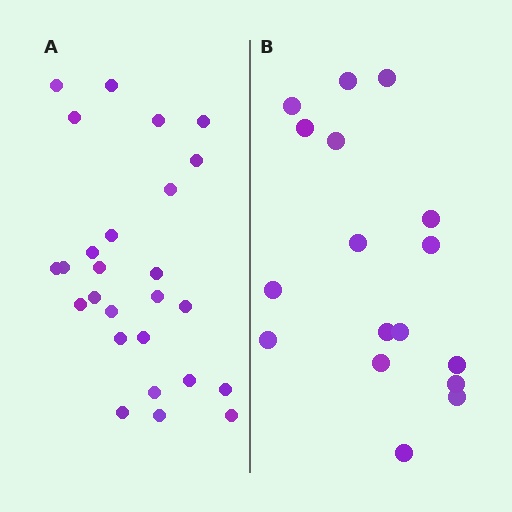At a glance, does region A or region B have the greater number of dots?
Region A (the left region) has more dots.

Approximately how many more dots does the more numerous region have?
Region A has roughly 8 or so more dots than region B.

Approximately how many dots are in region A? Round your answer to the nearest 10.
About 30 dots. (The exact count is 26, which rounds to 30.)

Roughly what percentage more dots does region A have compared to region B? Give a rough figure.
About 55% more.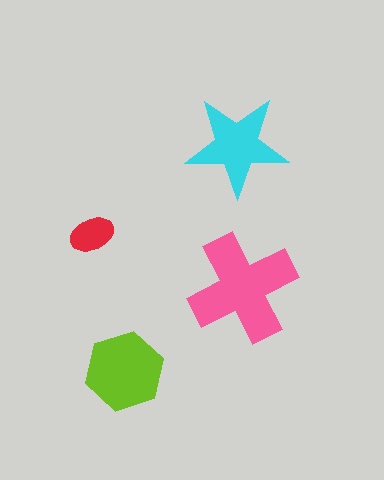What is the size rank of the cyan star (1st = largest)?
3rd.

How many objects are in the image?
There are 4 objects in the image.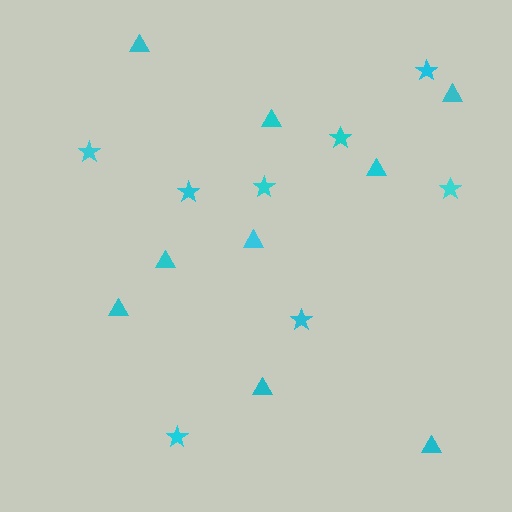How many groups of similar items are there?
There are 2 groups: one group of triangles (9) and one group of stars (8).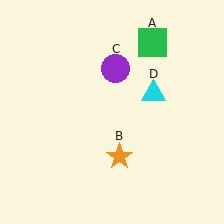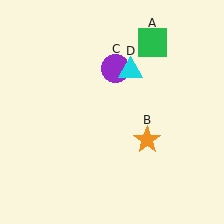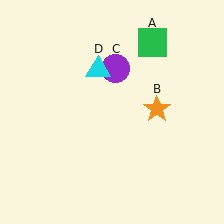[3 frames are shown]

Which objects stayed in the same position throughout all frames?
Green square (object A) and purple circle (object C) remained stationary.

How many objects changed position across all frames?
2 objects changed position: orange star (object B), cyan triangle (object D).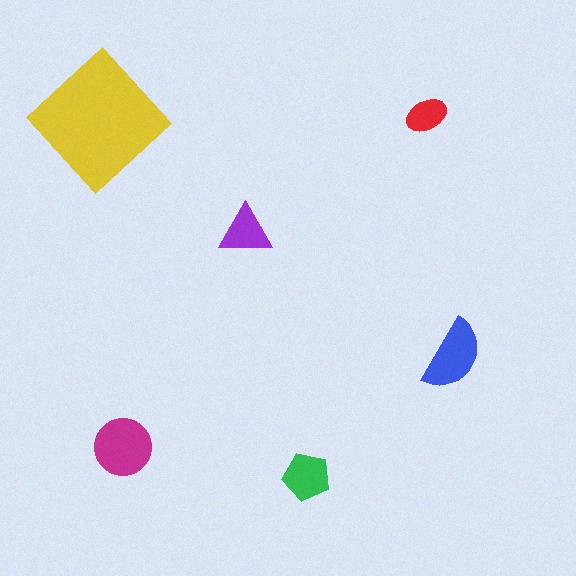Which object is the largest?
The yellow diamond.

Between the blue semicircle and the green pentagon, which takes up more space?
The blue semicircle.